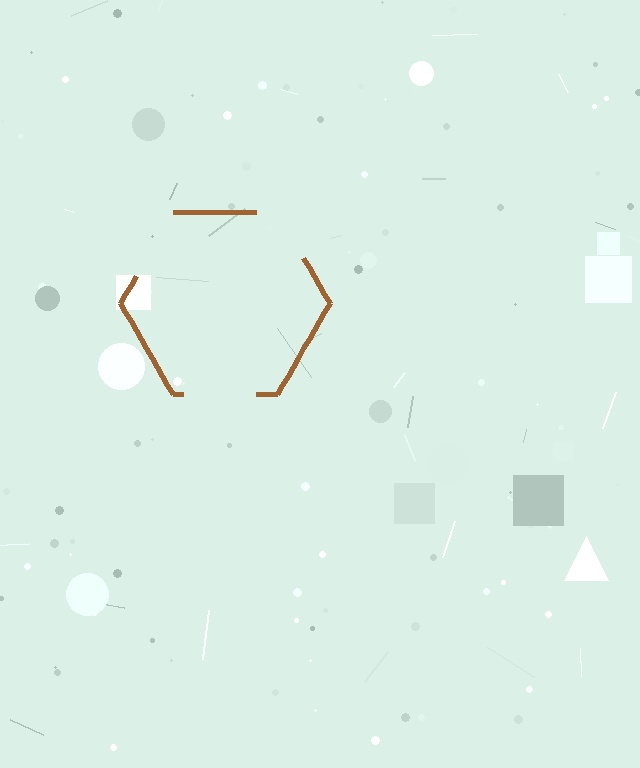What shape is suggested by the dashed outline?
The dashed outline suggests a hexagon.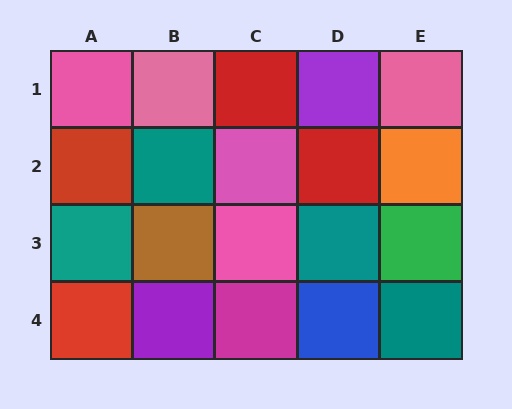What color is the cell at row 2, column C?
Pink.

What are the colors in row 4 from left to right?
Red, purple, magenta, blue, teal.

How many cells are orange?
1 cell is orange.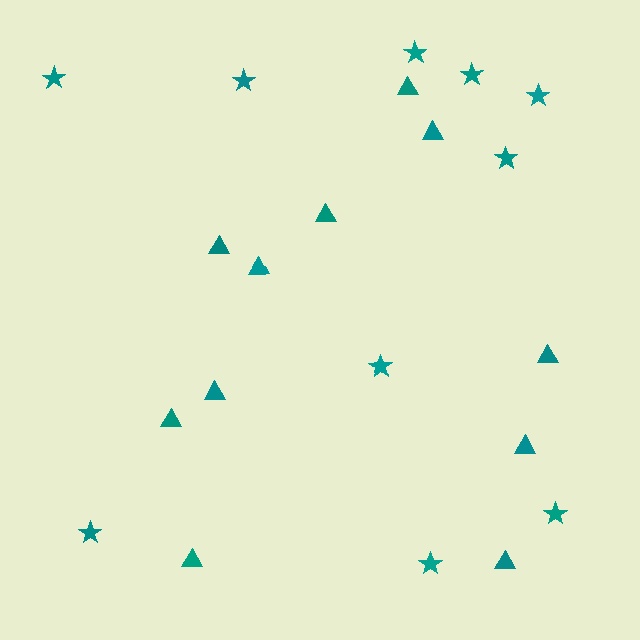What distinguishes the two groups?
There are 2 groups: one group of triangles (11) and one group of stars (10).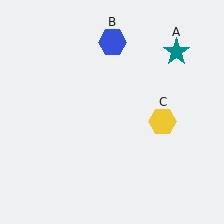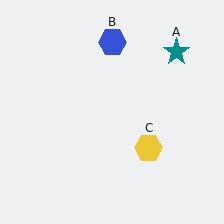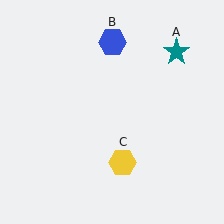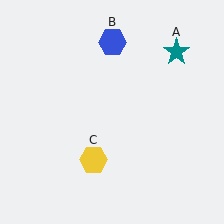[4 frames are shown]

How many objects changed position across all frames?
1 object changed position: yellow hexagon (object C).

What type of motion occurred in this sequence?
The yellow hexagon (object C) rotated clockwise around the center of the scene.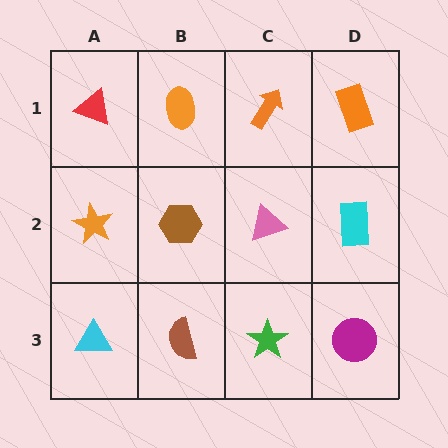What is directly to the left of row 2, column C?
A brown hexagon.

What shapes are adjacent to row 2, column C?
An orange arrow (row 1, column C), a green star (row 3, column C), a brown hexagon (row 2, column B), a cyan rectangle (row 2, column D).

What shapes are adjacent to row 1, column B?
A brown hexagon (row 2, column B), a red triangle (row 1, column A), an orange arrow (row 1, column C).